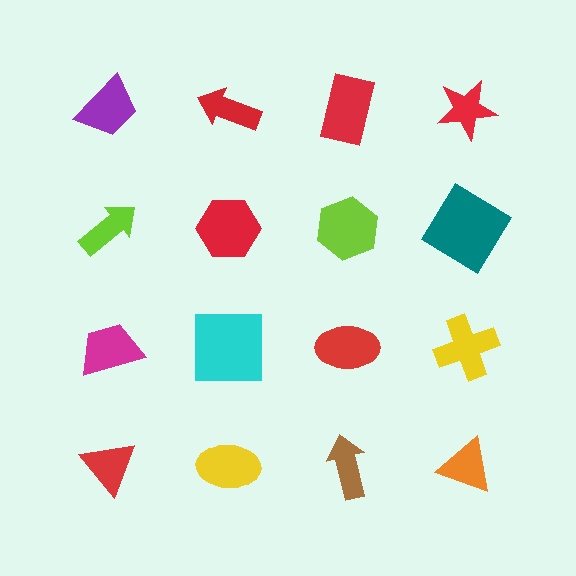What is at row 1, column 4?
A red star.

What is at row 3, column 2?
A cyan square.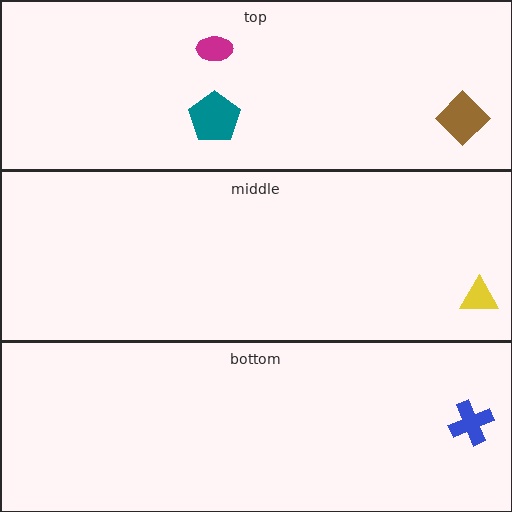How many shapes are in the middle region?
1.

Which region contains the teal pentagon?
The top region.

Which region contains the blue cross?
The bottom region.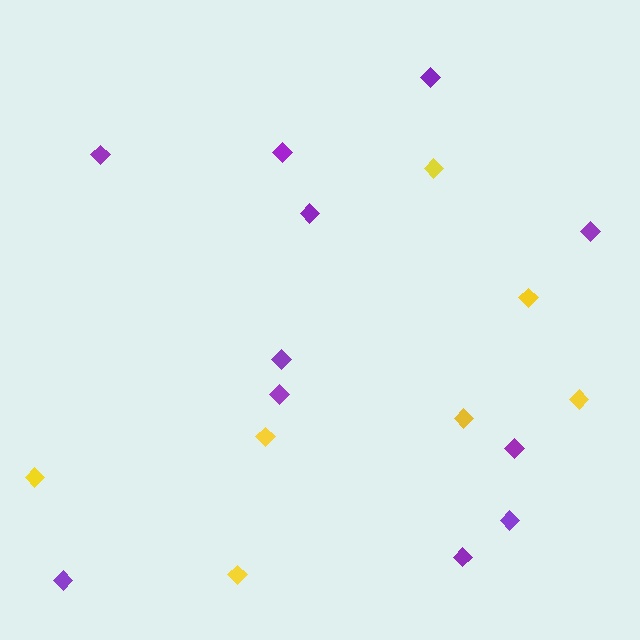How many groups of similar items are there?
There are 2 groups: one group of purple diamonds (11) and one group of yellow diamonds (7).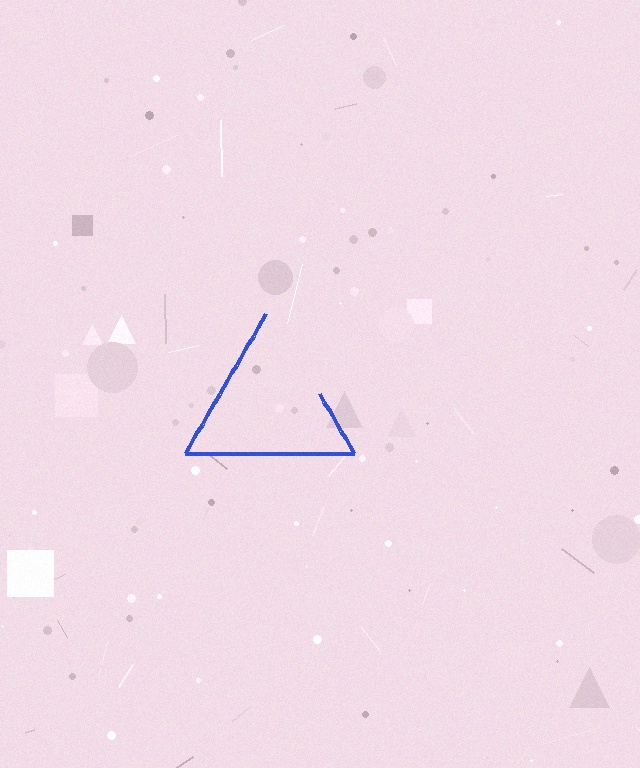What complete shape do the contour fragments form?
The contour fragments form a triangle.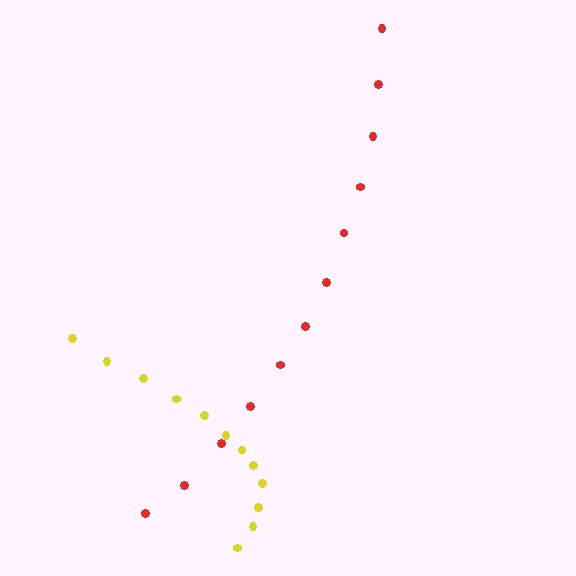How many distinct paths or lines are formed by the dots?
There are 2 distinct paths.